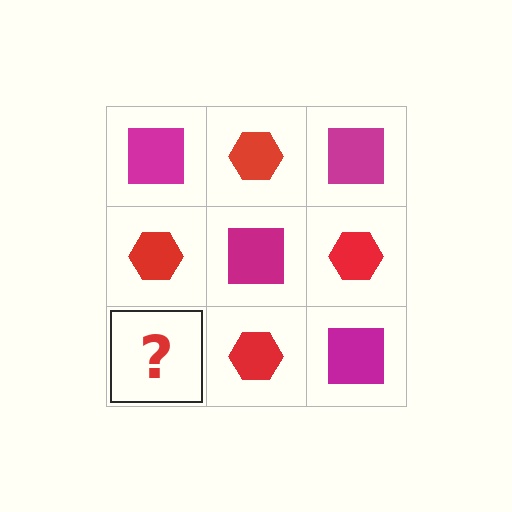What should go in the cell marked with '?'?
The missing cell should contain a magenta square.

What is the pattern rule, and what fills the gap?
The rule is that it alternates magenta square and red hexagon in a checkerboard pattern. The gap should be filled with a magenta square.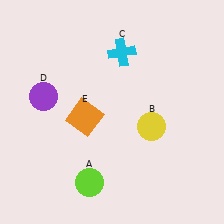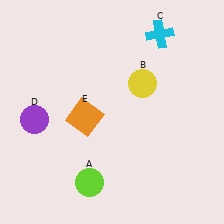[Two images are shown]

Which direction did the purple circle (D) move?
The purple circle (D) moved down.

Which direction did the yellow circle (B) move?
The yellow circle (B) moved up.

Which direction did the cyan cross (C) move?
The cyan cross (C) moved right.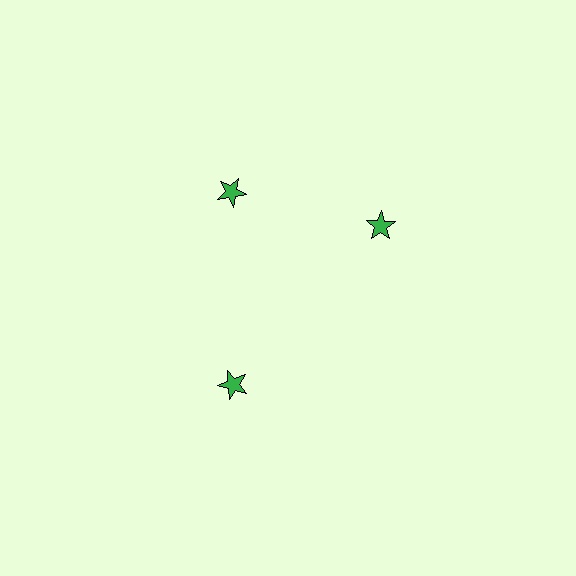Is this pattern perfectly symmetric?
No. The 3 green stars are arranged in a ring, but one element near the 3 o'clock position is rotated out of alignment along the ring, breaking the 3-fold rotational symmetry.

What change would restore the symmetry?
The symmetry would be restored by rotating it back into even spacing with its neighbors so that all 3 stars sit at equal angles and equal distance from the center.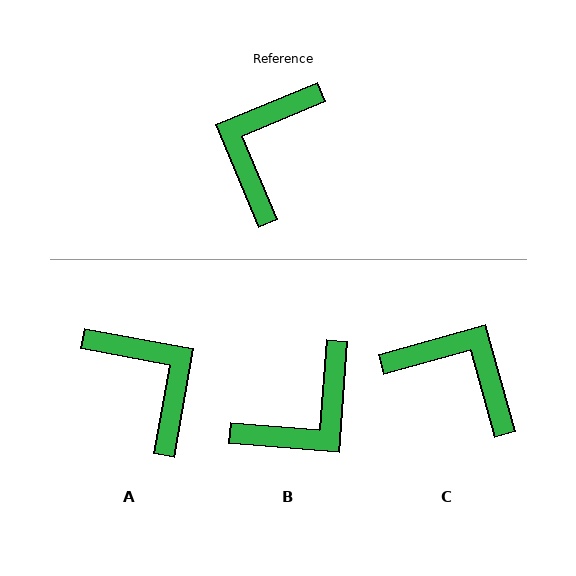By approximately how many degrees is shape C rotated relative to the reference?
Approximately 97 degrees clockwise.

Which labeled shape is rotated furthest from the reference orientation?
B, about 153 degrees away.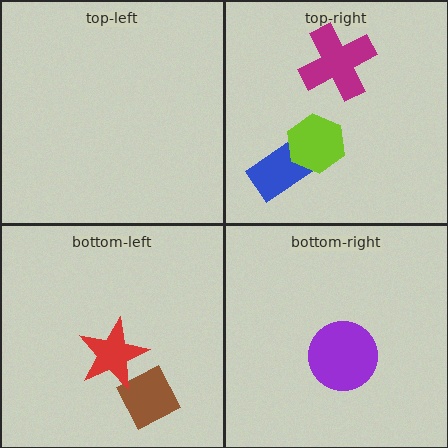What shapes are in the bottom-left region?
The brown square, the red star.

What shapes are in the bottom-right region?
The purple circle.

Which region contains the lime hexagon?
The top-right region.